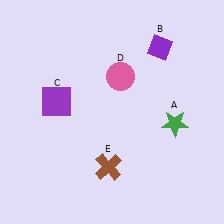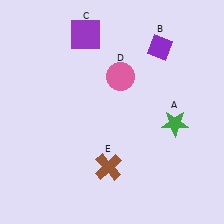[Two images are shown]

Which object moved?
The purple square (C) moved up.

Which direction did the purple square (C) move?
The purple square (C) moved up.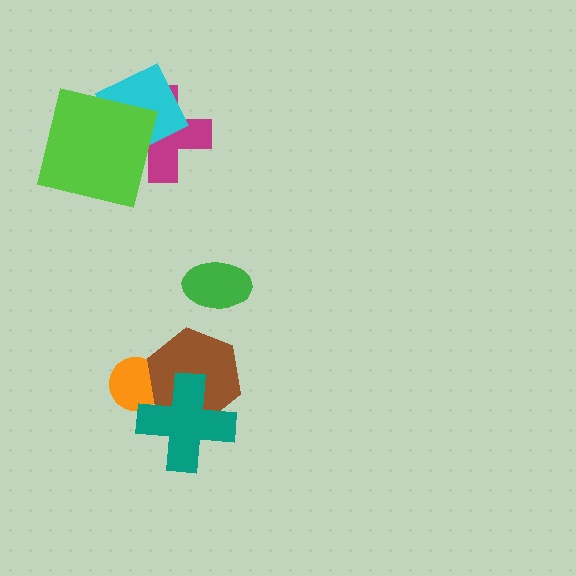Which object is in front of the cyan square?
The lime square is in front of the cyan square.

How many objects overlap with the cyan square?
2 objects overlap with the cyan square.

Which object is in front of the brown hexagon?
The teal cross is in front of the brown hexagon.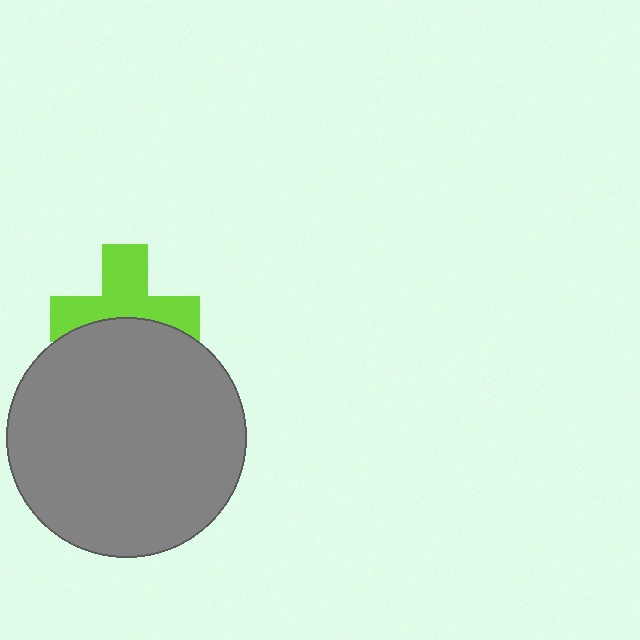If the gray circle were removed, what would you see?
You would see the complete lime cross.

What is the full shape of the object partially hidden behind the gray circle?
The partially hidden object is a lime cross.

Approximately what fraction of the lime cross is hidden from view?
Roughly 41% of the lime cross is hidden behind the gray circle.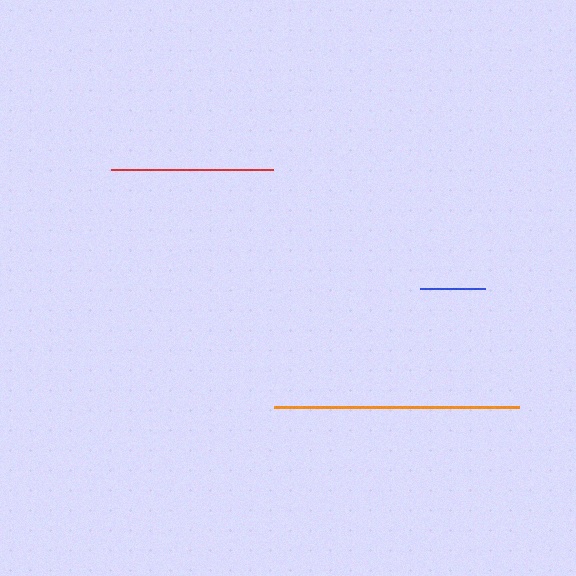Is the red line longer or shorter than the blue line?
The red line is longer than the blue line.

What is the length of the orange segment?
The orange segment is approximately 246 pixels long.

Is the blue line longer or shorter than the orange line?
The orange line is longer than the blue line.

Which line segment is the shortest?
The blue line is the shortest at approximately 65 pixels.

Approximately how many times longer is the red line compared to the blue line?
The red line is approximately 2.5 times the length of the blue line.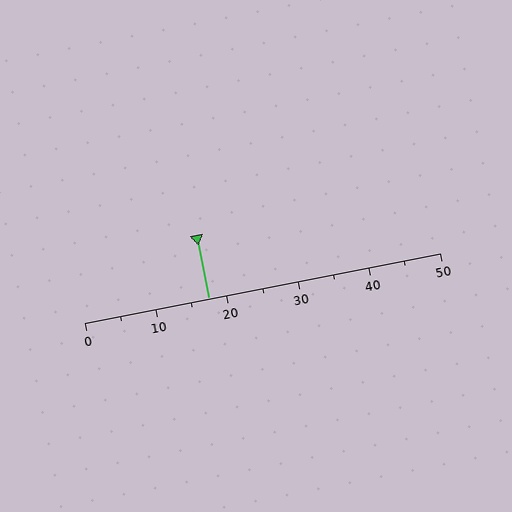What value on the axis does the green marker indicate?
The marker indicates approximately 17.5.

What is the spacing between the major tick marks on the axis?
The major ticks are spaced 10 apart.